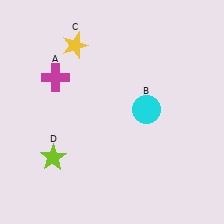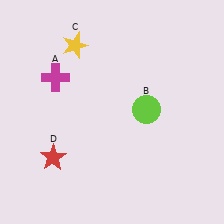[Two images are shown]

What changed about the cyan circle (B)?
In Image 1, B is cyan. In Image 2, it changed to lime.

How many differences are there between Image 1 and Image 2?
There are 2 differences between the two images.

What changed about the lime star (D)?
In Image 1, D is lime. In Image 2, it changed to red.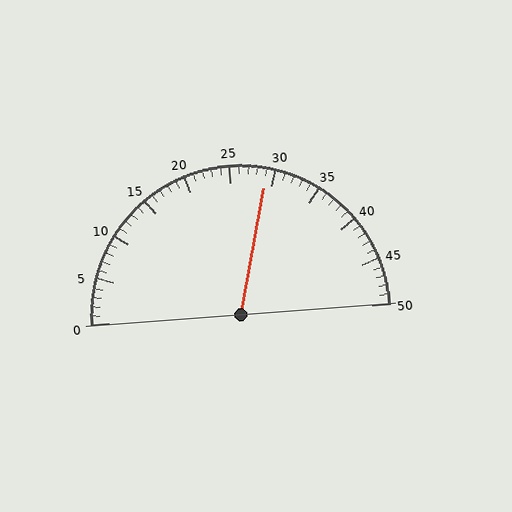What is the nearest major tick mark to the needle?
The nearest major tick mark is 30.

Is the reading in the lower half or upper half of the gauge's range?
The reading is in the upper half of the range (0 to 50).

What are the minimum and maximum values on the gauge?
The gauge ranges from 0 to 50.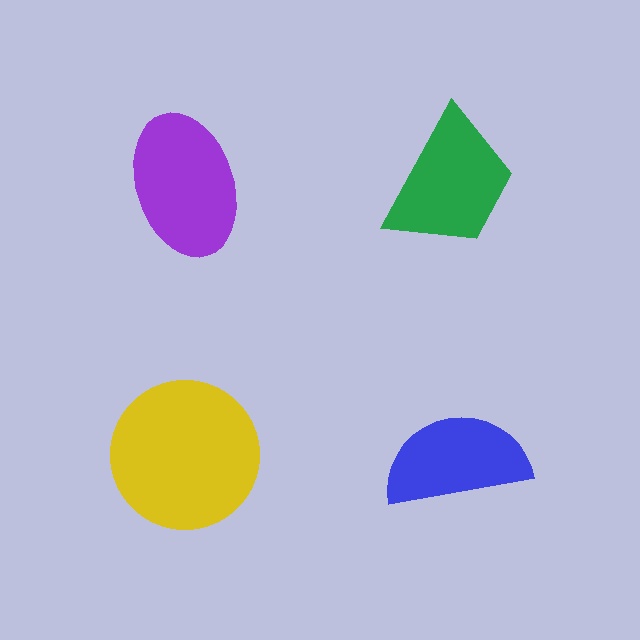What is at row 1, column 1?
A purple ellipse.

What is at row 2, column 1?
A yellow circle.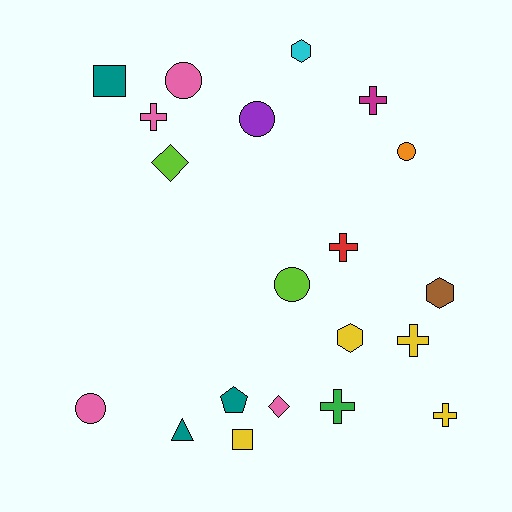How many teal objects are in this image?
There are 3 teal objects.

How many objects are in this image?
There are 20 objects.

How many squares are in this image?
There are 2 squares.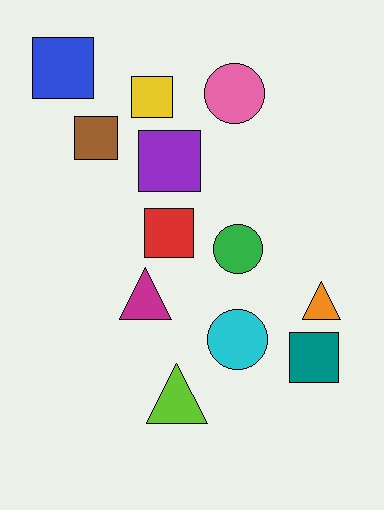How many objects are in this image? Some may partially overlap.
There are 12 objects.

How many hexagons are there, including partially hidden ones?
There are no hexagons.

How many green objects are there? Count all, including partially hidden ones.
There is 1 green object.